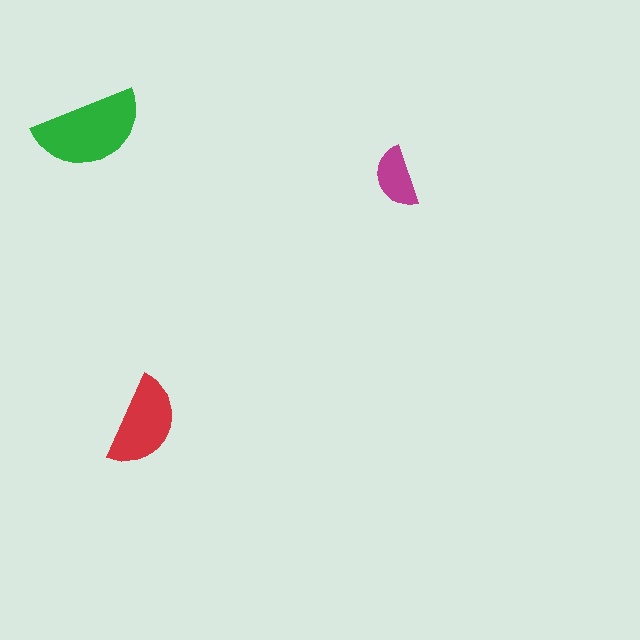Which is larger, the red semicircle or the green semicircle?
The green one.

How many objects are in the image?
There are 3 objects in the image.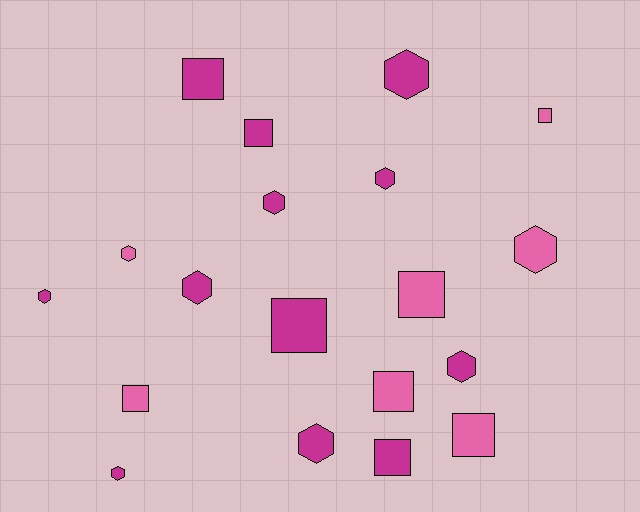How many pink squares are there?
There are 5 pink squares.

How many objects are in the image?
There are 19 objects.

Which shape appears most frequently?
Hexagon, with 10 objects.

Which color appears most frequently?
Magenta, with 12 objects.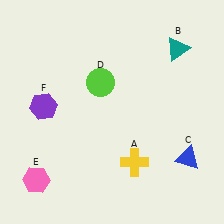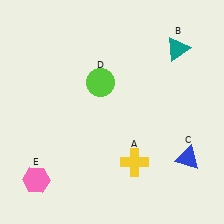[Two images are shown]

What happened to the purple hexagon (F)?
The purple hexagon (F) was removed in Image 2. It was in the top-left area of Image 1.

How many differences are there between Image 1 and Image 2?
There is 1 difference between the two images.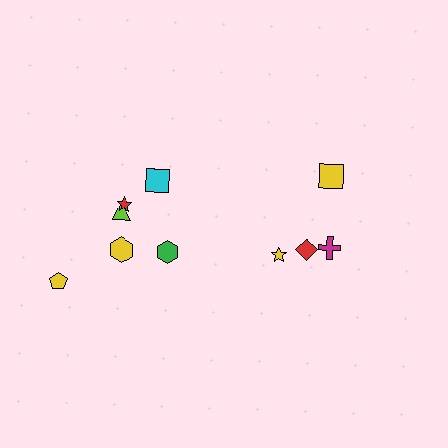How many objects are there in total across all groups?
There are 10 objects.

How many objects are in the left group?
There are 6 objects.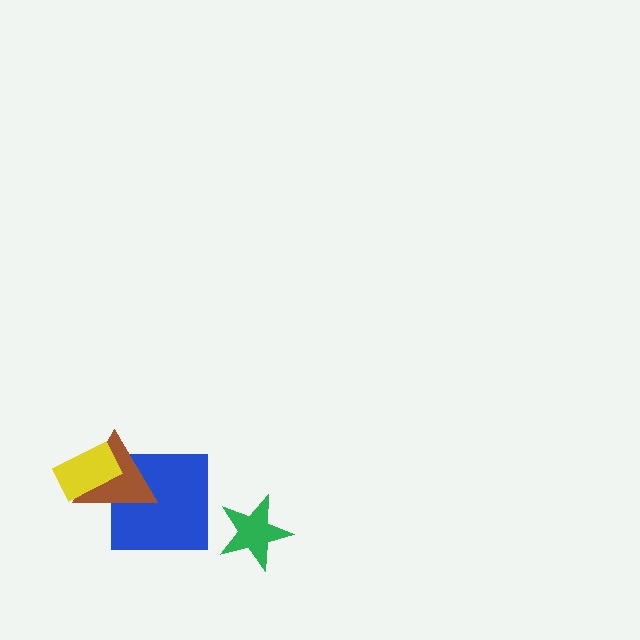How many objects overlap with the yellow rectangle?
1 object overlaps with the yellow rectangle.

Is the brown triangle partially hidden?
Yes, it is partially covered by another shape.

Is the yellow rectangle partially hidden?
No, no other shape covers it.